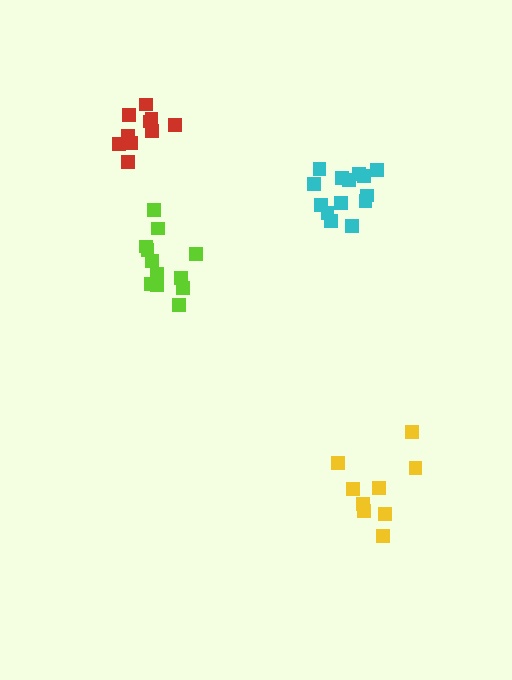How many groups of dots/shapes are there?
There are 4 groups.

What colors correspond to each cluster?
The clusters are colored: yellow, red, cyan, lime.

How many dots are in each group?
Group 1: 9 dots, Group 2: 10 dots, Group 3: 14 dots, Group 4: 12 dots (45 total).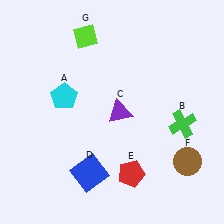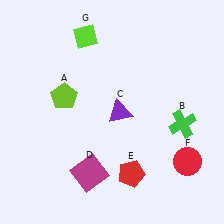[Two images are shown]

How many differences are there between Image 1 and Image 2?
There are 3 differences between the two images.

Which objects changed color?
A changed from cyan to lime. D changed from blue to magenta. F changed from brown to red.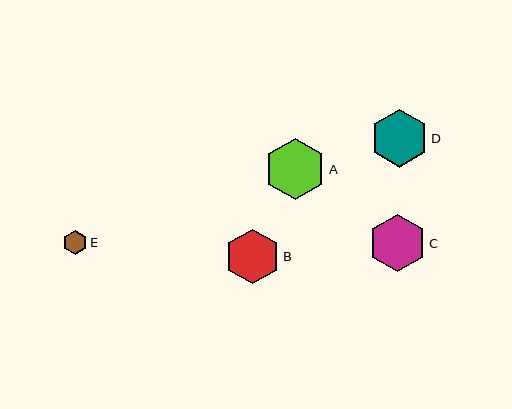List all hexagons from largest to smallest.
From largest to smallest: A, D, C, B, E.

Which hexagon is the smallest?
Hexagon E is the smallest with a size of approximately 24 pixels.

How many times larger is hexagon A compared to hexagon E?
Hexagon A is approximately 2.5 times the size of hexagon E.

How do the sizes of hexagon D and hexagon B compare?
Hexagon D and hexagon B are approximately the same size.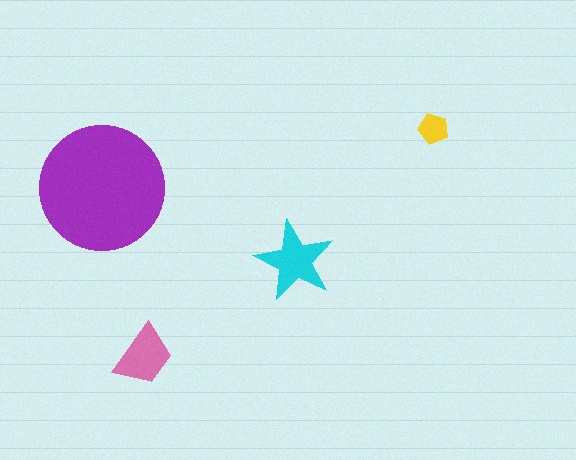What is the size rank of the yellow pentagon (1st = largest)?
4th.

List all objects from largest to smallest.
The purple circle, the cyan star, the pink trapezoid, the yellow pentagon.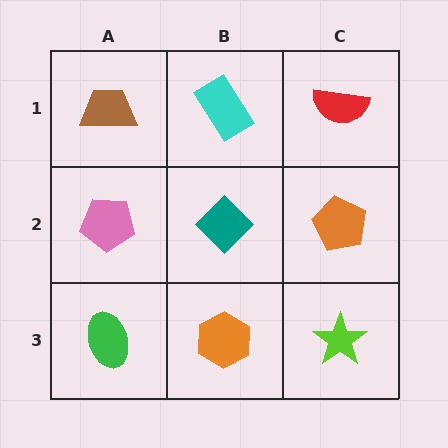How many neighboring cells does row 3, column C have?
2.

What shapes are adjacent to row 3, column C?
An orange pentagon (row 2, column C), an orange hexagon (row 3, column B).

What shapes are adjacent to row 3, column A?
A pink pentagon (row 2, column A), an orange hexagon (row 3, column B).